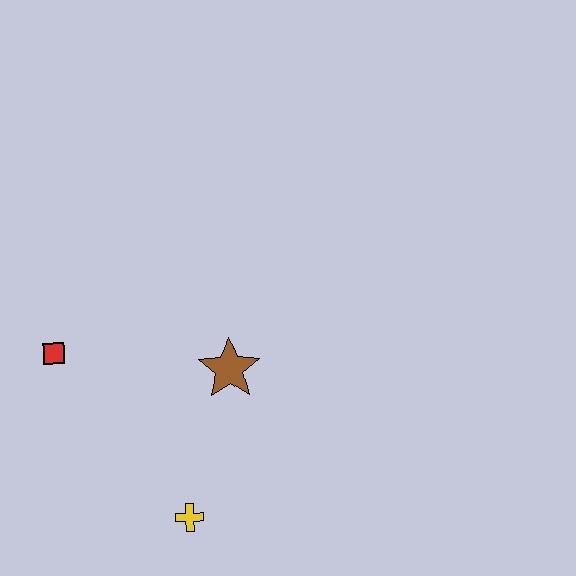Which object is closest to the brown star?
The yellow cross is closest to the brown star.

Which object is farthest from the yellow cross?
The red square is farthest from the yellow cross.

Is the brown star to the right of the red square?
Yes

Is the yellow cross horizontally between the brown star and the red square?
Yes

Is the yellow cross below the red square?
Yes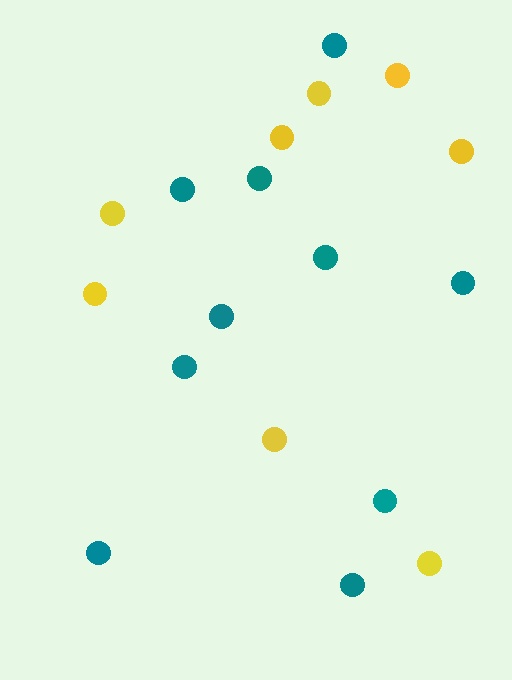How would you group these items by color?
There are 2 groups: one group of yellow circles (8) and one group of teal circles (10).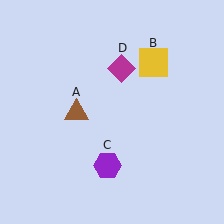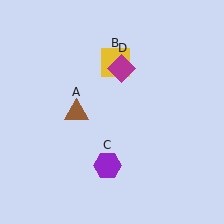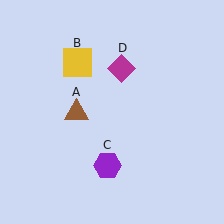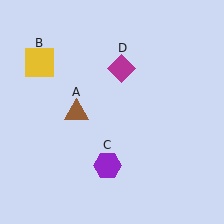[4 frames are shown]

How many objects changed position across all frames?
1 object changed position: yellow square (object B).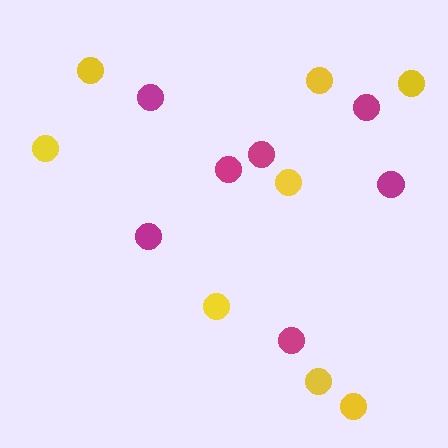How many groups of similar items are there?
There are 2 groups: one group of yellow circles (8) and one group of magenta circles (7).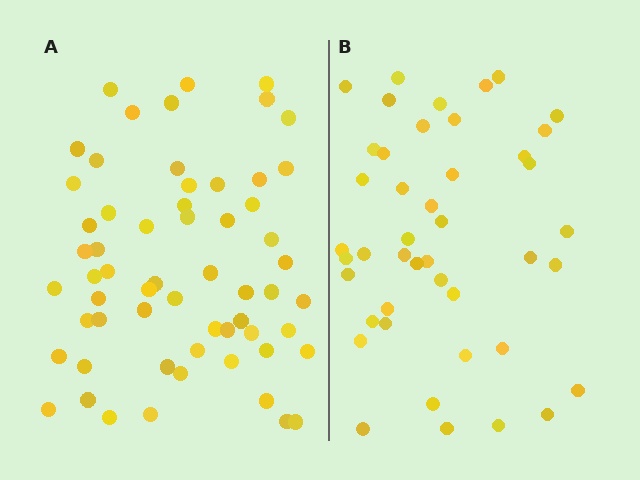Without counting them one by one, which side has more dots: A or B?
Region A (the left region) has more dots.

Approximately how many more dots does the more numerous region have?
Region A has approximately 15 more dots than region B.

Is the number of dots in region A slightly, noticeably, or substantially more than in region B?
Region A has noticeably more, but not dramatically so. The ratio is roughly 1.4 to 1.